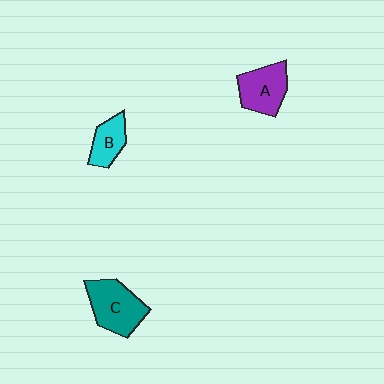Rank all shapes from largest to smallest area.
From largest to smallest: C (teal), A (purple), B (cyan).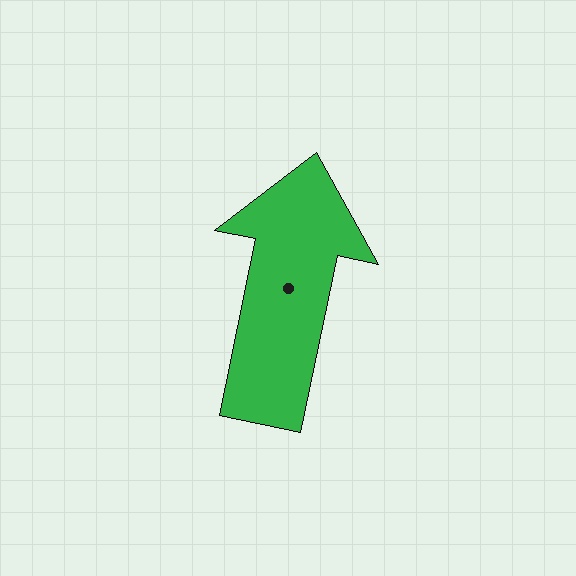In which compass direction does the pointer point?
North.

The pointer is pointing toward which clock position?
Roughly 12 o'clock.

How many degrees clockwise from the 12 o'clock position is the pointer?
Approximately 12 degrees.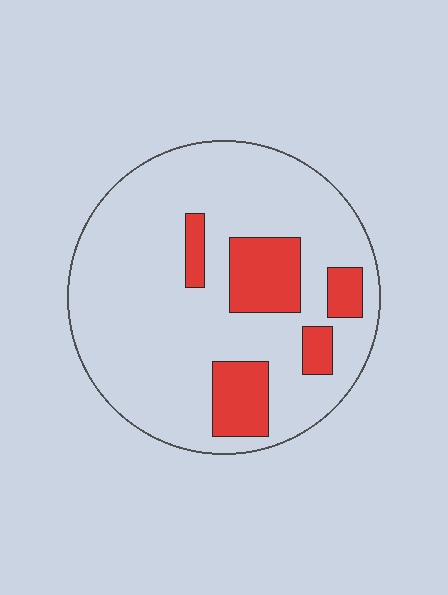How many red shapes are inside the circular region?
5.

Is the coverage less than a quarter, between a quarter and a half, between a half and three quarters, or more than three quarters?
Less than a quarter.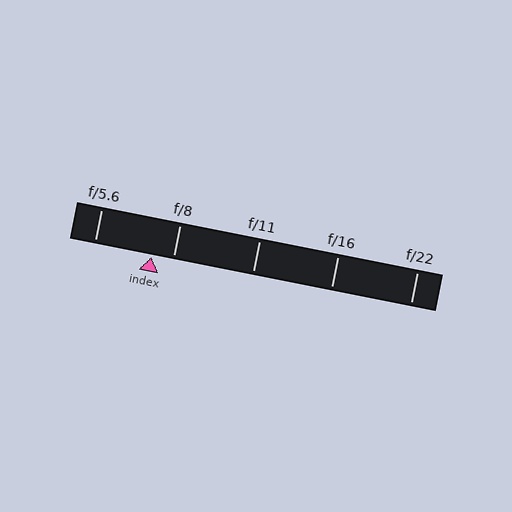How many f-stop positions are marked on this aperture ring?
There are 5 f-stop positions marked.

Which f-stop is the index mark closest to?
The index mark is closest to f/8.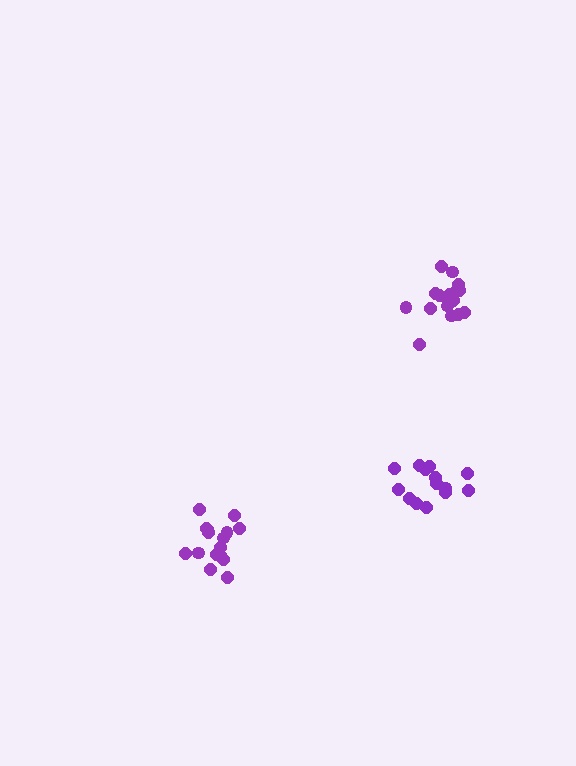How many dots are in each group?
Group 1: 15 dots, Group 2: 16 dots, Group 3: 17 dots (48 total).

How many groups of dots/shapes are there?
There are 3 groups.